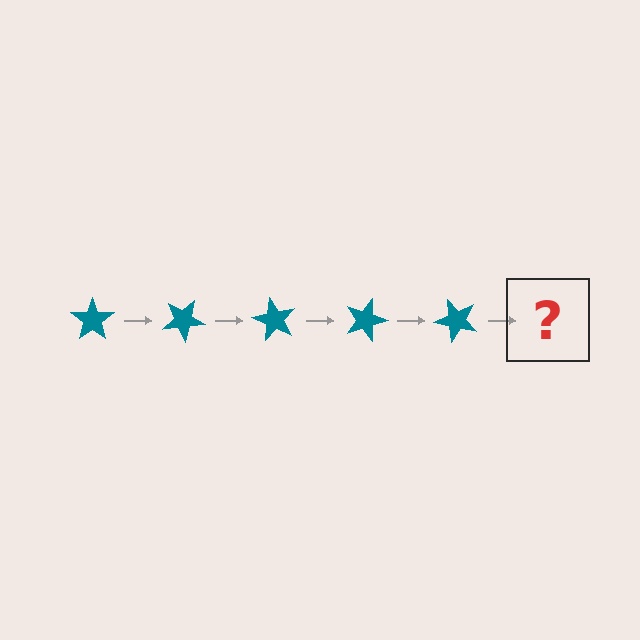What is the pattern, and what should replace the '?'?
The pattern is that the star rotates 30 degrees each step. The '?' should be a teal star rotated 150 degrees.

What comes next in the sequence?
The next element should be a teal star rotated 150 degrees.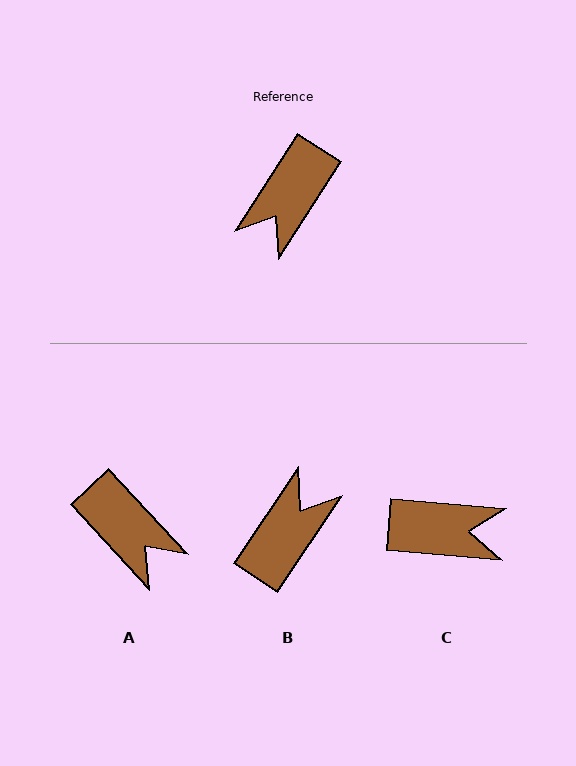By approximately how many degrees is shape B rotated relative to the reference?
Approximately 179 degrees counter-clockwise.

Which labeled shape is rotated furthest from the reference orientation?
B, about 179 degrees away.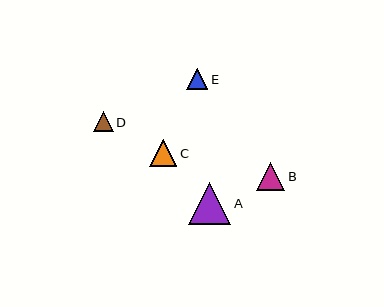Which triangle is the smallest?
Triangle D is the smallest with a size of approximately 20 pixels.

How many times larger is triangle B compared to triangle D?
Triangle B is approximately 1.4 times the size of triangle D.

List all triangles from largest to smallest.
From largest to smallest: A, B, C, E, D.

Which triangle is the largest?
Triangle A is the largest with a size of approximately 42 pixels.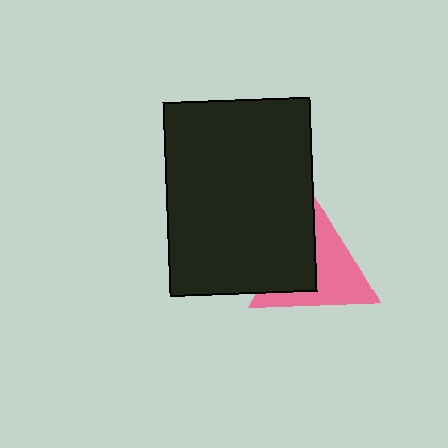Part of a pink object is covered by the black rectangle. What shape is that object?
It is a triangle.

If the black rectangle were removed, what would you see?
You would see the complete pink triangle.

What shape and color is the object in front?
The object in front is a black rectangle.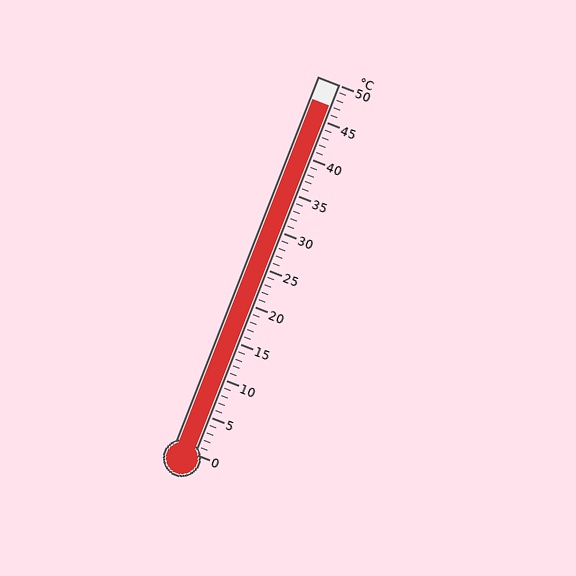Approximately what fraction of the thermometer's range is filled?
The thermometer is filled to approximately 95% of its range.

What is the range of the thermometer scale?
The thermometer scale ranges from 0°C to 50°C.